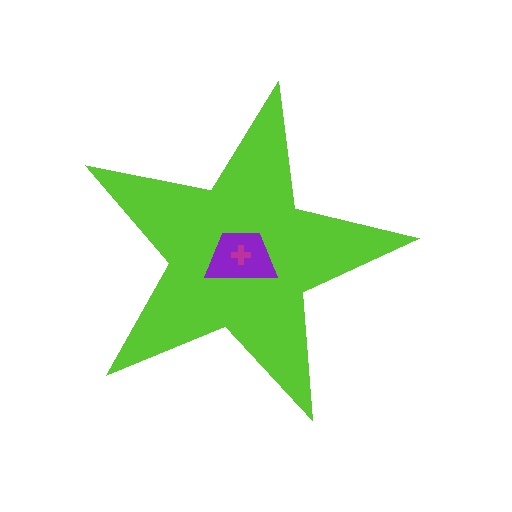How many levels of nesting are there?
3.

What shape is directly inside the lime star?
The purple trapezoid.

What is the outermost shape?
The lime star.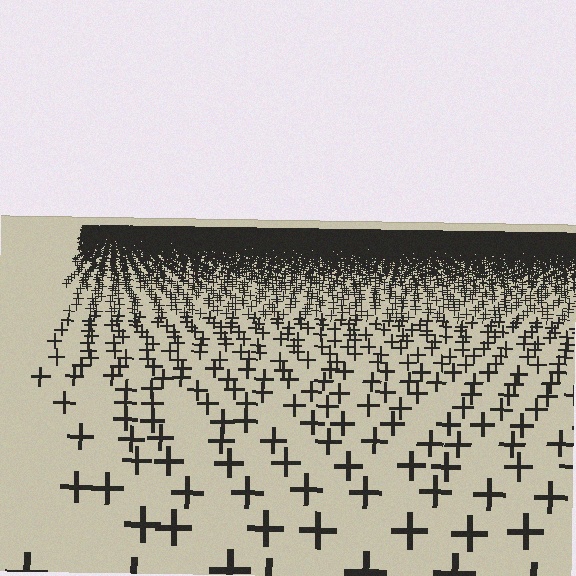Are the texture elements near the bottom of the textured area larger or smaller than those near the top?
Larger. Near the bottom, elements are closer to the viewer and appear at a bigger on-screen size.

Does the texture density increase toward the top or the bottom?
Density increases toward the top.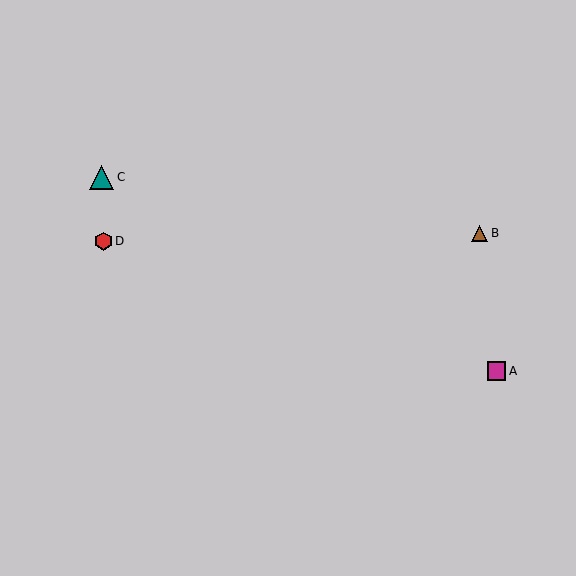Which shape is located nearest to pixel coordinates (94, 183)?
The teal triangle (labeled C) at (102, 178) is nearest to that location.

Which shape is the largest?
The teal triangle (labeled C) is the largest.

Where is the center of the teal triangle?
The center of the teal triangle is at (102, 178).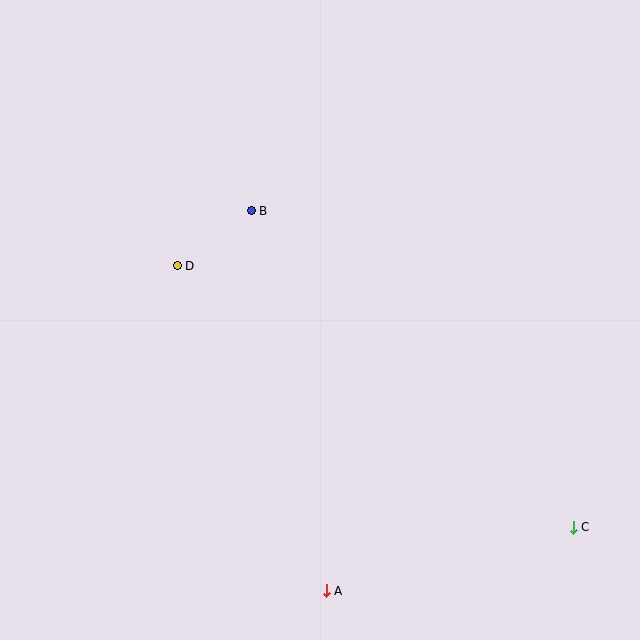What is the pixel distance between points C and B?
The distance between C and B is 452 pixels.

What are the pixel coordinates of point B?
Point B is at (251, 211).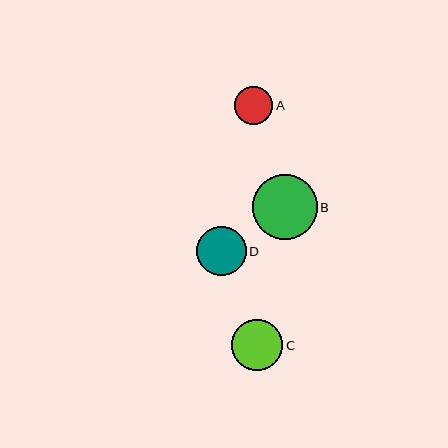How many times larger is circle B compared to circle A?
Circle B is approximately 1.7 times the size of circle A.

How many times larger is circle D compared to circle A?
Circle D is approximately 1.3 times the size of circle A.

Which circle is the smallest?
Circle A is the smallest with a size of approximately 38 pixels.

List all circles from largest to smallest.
From largest to smallest: B, C, D, A.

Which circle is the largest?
Circle B is the largest with a size of approximately 65 pixels.